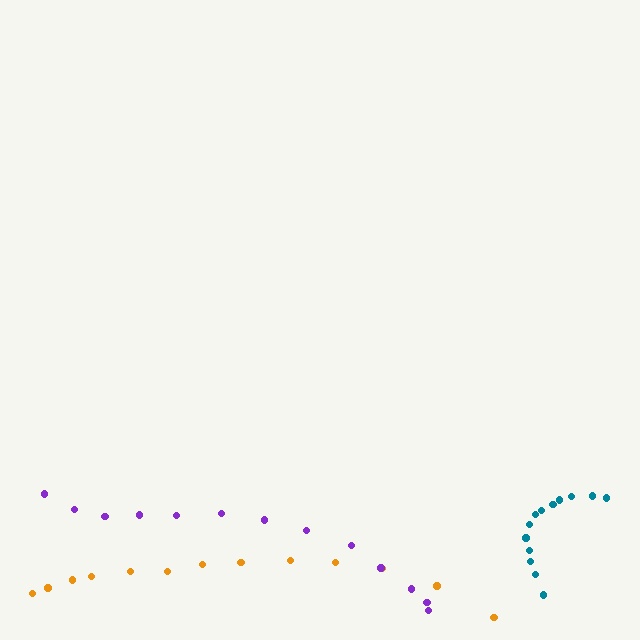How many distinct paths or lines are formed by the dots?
There are 3 distinct paths.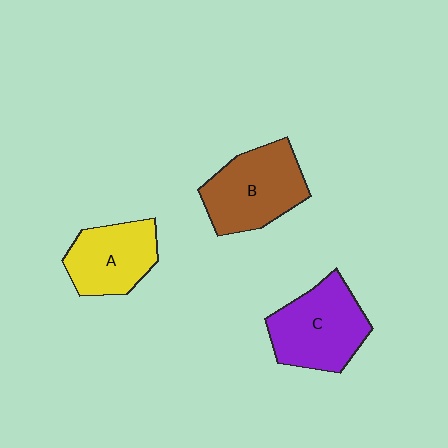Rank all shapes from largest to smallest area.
From largest to smallest: C (purple), B (brown), A (yellow).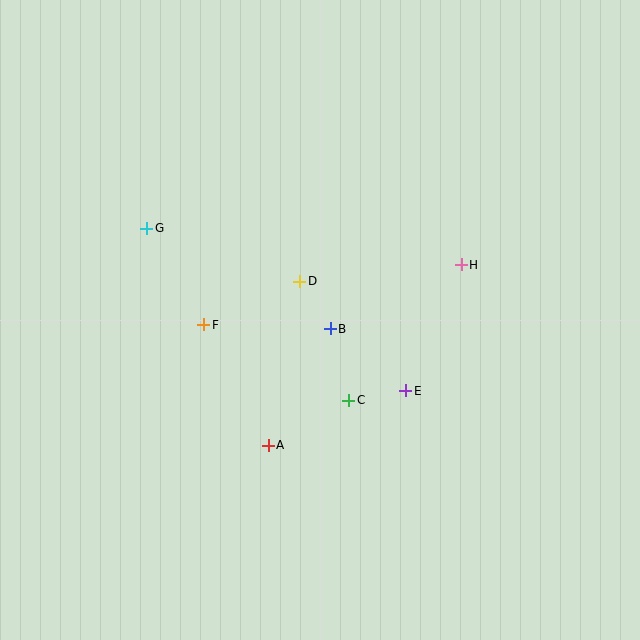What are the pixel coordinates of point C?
Point C is at (349, 400).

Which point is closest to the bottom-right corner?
Point E is closest to the bottom-right corner.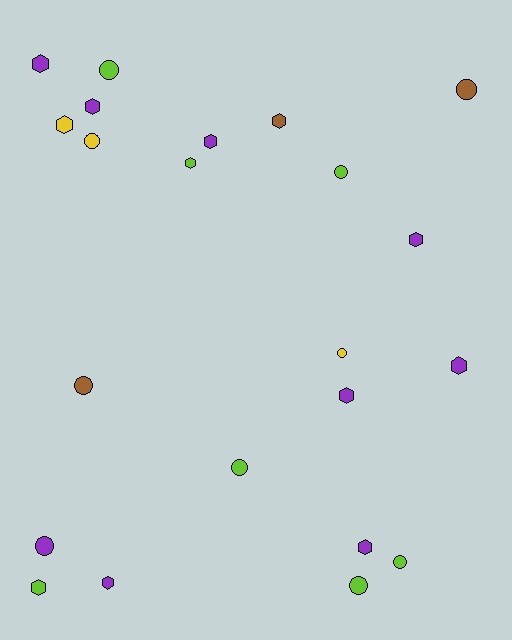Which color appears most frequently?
Purple, with 9 objects.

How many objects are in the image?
There are 22 objects.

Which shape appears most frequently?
Hexagon, with 12 objects.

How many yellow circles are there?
There are 2 yellow circles.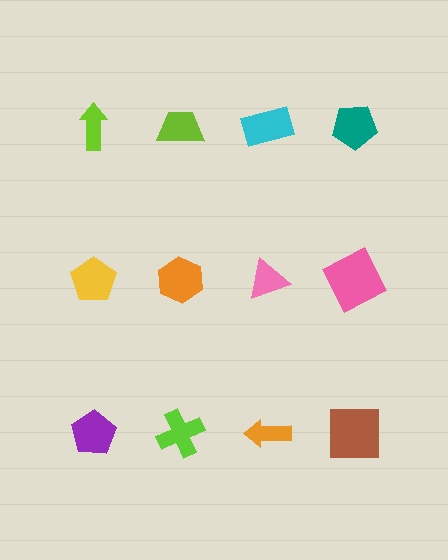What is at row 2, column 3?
A pink triangle.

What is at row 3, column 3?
An orange arrow.